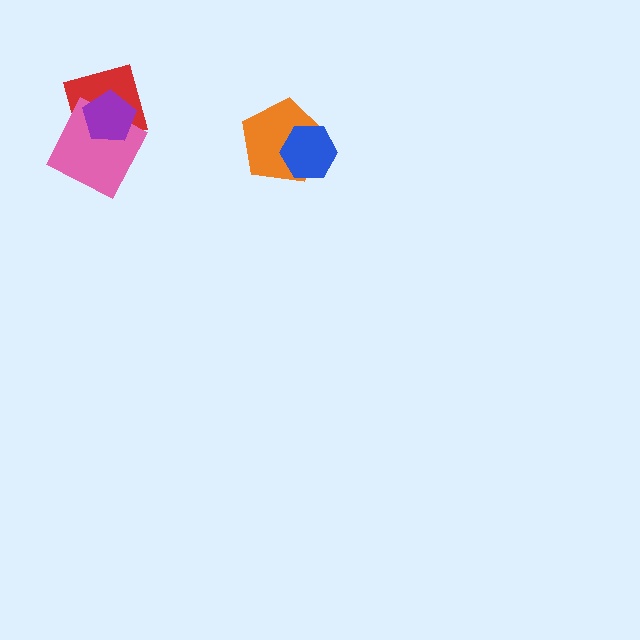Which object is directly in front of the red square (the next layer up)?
The pink square is directly in front of the red square.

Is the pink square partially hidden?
Yes, it is partially covered by another shape.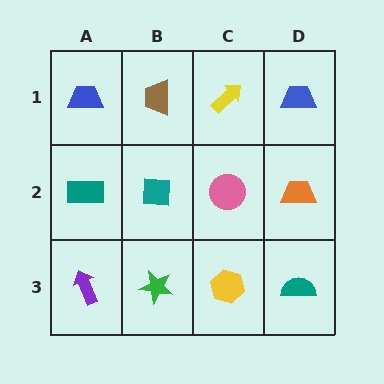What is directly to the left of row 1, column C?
A brown trapezoid.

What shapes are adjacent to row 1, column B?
A teal square (row 2, column B), a blue trapezoid (row 1, column A), a yellow arrow (row 1, column C).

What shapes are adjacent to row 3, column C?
A pink circle (row 2, column C), a green star (row 3, column B), a teal semicircle (row 3, column D).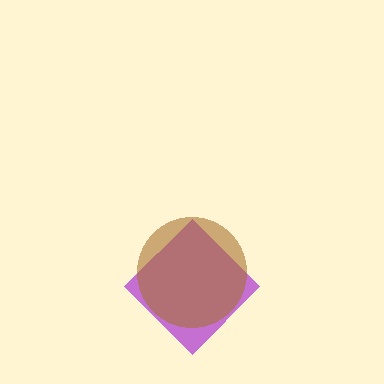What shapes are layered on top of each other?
The layered shapes are: a purple diamond, a brown circle.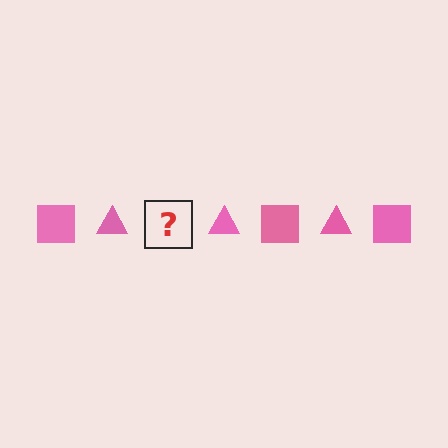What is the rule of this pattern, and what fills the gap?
The rule is that the pattern cycles through square, triangle shapes in pink. The gap should be filled with a pink square.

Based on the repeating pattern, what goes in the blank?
The blank should be a pink square.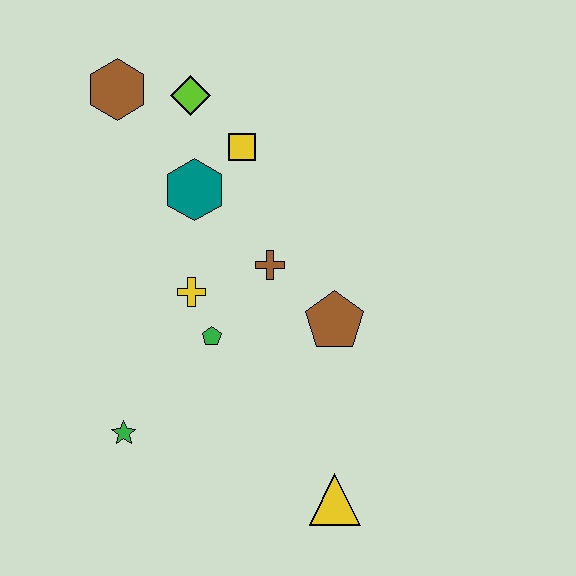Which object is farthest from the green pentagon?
The brown hexagon is farthest from the green pentagon.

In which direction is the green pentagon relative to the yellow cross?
The green pentagon is below the yellow cross.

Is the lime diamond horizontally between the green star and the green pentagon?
Yes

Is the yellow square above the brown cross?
Yes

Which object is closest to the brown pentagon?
The brown cross is closest to the brown pentagon.